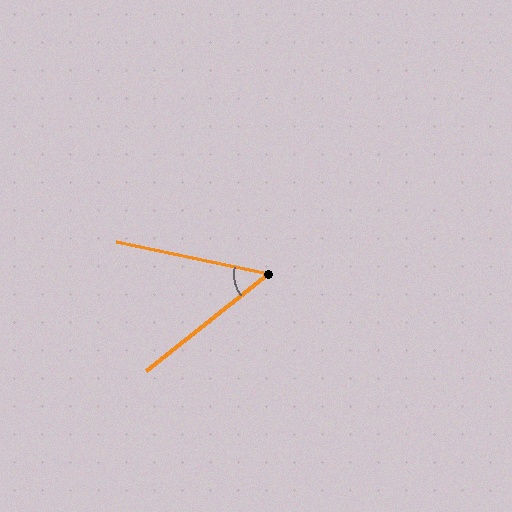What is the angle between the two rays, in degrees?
Approximately 51 degrees.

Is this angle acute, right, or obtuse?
It is acute.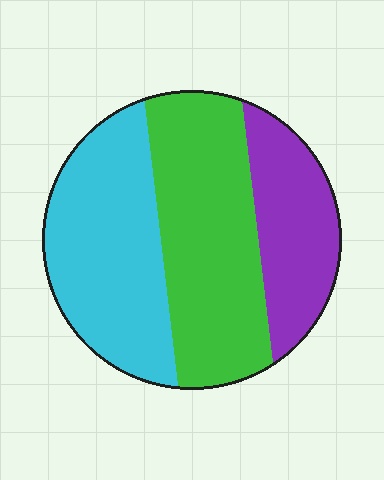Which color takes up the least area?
Purple, at roughly 25%.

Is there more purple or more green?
Green.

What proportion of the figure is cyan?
Cyan takes up between a quarter and a half of the figure.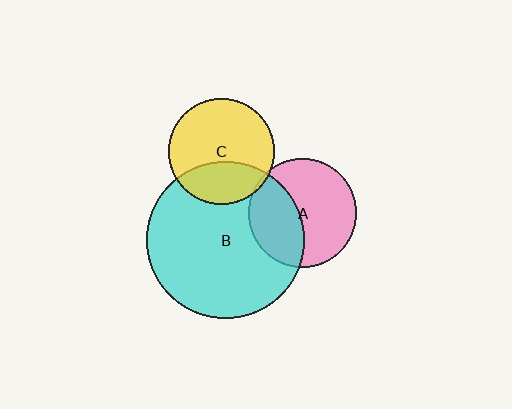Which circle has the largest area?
Circle B (cyan).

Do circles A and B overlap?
Yes.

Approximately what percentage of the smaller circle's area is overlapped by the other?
Approximately 40%.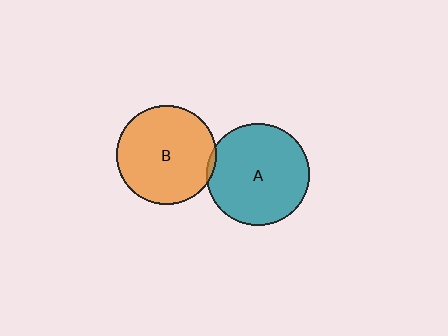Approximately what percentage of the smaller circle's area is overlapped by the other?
Approximately 5%.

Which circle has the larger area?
Circle A (teal).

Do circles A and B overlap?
Yes.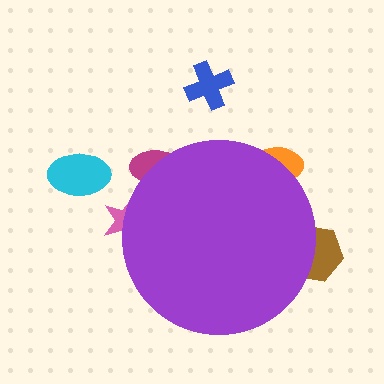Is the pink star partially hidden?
Yes, the pink star is partially hidden behind the purple circle.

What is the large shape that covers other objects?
A purple circle.